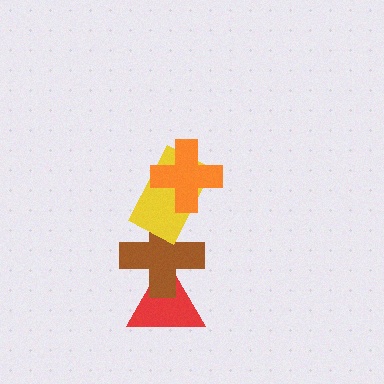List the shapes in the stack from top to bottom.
From top to bottom: the orange cross, the yellow rectangle, the brown cross, the red triangle.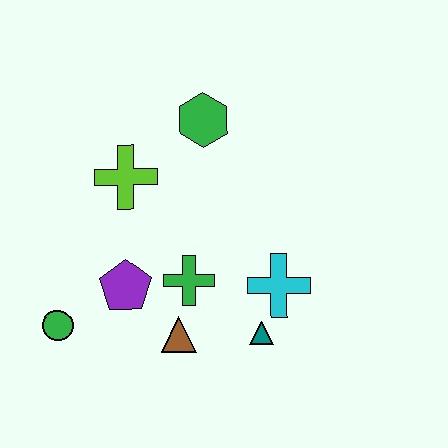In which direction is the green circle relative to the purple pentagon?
The green circle is to the left of the purple pentagon.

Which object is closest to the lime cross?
The green hexagon is closest to the lime cross.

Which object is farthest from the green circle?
The green hexagon is farthest from the green circle.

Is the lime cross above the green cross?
Yes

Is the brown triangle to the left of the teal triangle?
Yes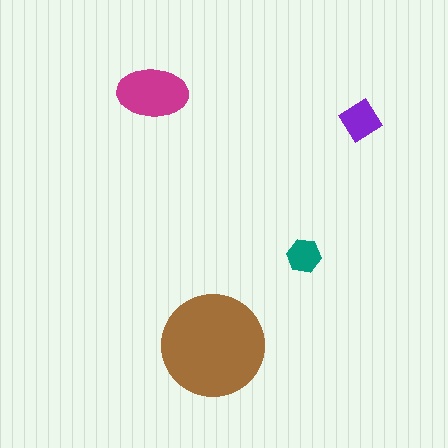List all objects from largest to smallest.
The brown circle, the magenta ellipse, the purple diamond, the teal hexagon.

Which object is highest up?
The magenta ellipse is topmost.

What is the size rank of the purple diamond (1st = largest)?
3rd.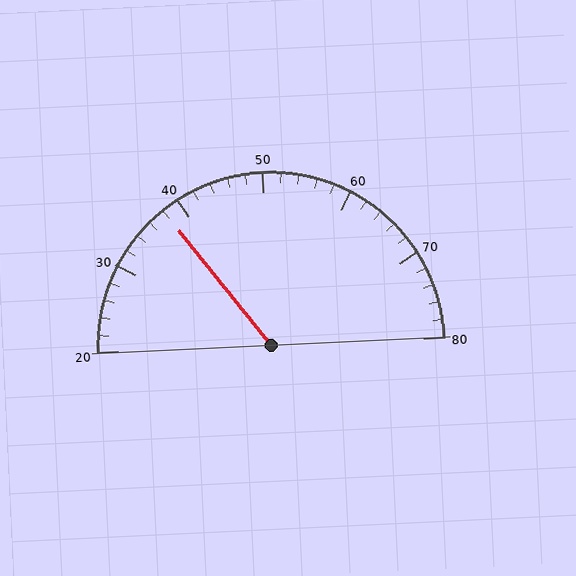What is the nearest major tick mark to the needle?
The nearest major tick mark is 40.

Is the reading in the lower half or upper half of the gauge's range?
The reading is in the lower half of the range (20 to 80).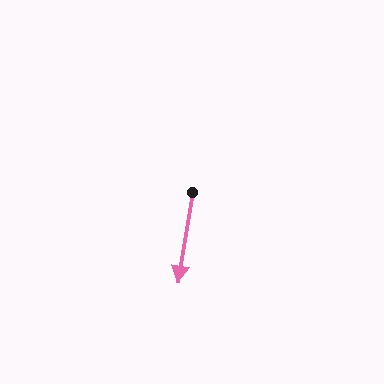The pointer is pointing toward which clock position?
Roughly 6 o'clock.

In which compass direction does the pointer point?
South.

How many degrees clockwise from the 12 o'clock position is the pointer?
Approximately 189 degrees.